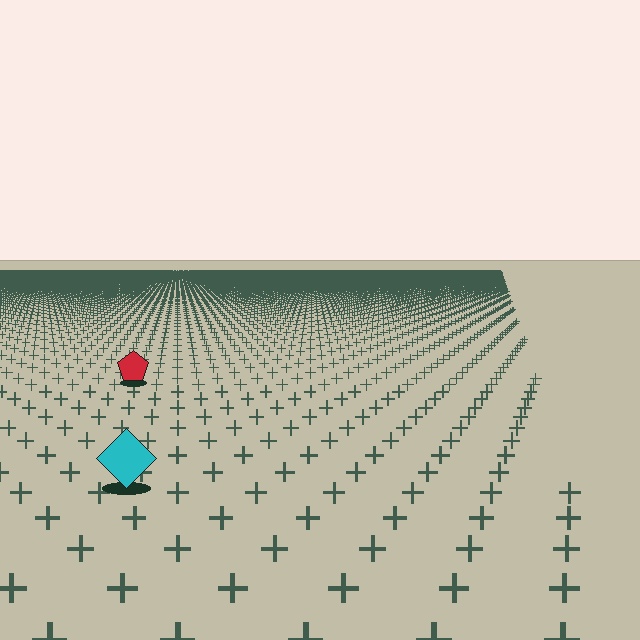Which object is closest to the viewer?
The cyan diamond is closest. The texture marks near it are larger and more spread out.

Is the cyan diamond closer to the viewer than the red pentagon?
Yes. The cyan diamond is closer — you can tell from the texture gradient: the ground texture is coarser near it.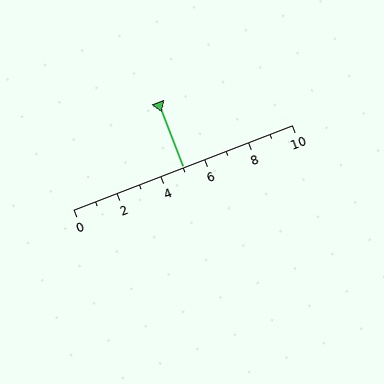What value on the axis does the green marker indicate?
The marker indicates approximately 5.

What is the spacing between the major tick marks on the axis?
The major ticks are spaced 2 apart.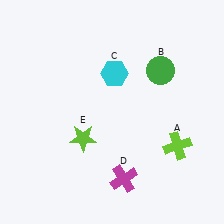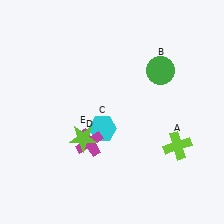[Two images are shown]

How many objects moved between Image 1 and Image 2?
2 objects moved between the two images.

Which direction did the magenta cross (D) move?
The magenta cross (D) moved up.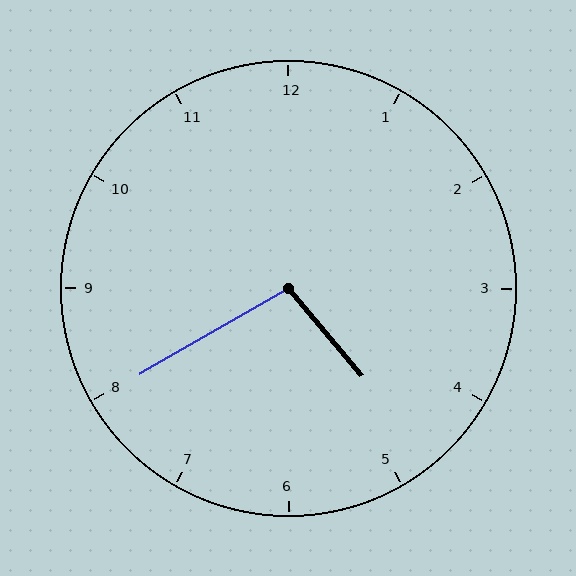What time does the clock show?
4:40.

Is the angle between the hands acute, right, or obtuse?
It is obtuse.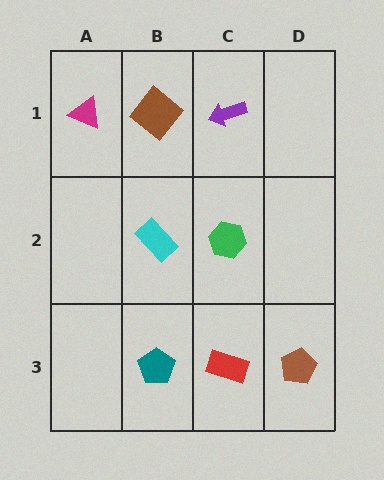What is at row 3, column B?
A teal pentagon.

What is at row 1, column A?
A magenta triangle.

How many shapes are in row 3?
3 shapes.